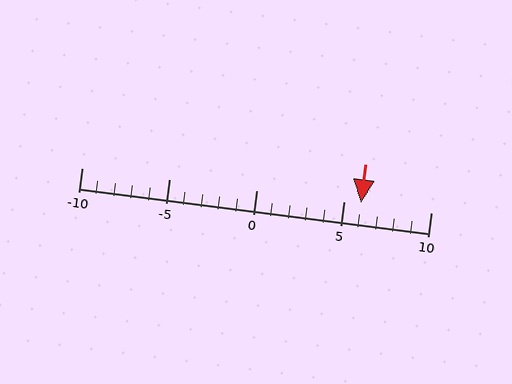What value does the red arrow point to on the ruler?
The red arrow points to approximately 6.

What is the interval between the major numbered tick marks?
The major tick marks are spaced 5 units apart.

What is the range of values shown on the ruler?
The ruler shows values from -10 to 10.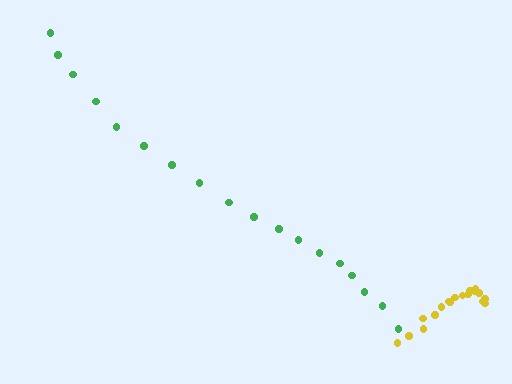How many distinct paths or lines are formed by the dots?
There are 2 distinct paths.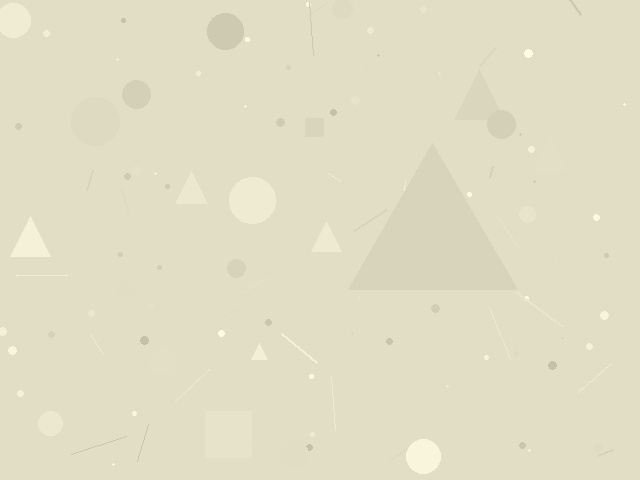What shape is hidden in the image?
A triangle is hidden in the image.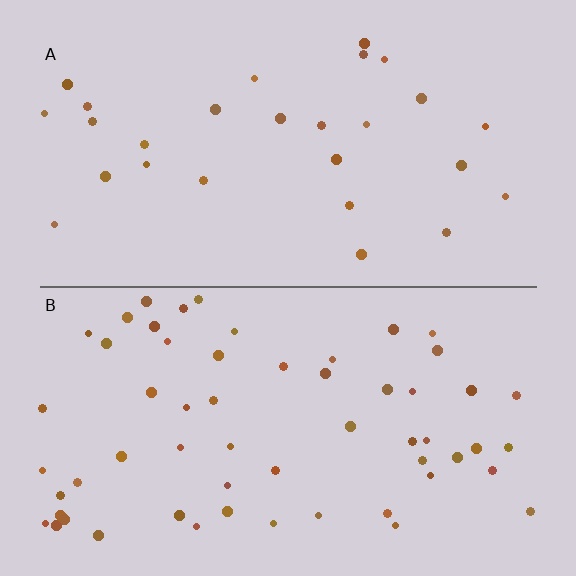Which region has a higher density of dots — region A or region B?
B (the bottom).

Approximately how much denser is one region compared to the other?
Approximately 2.1× — region B over region A.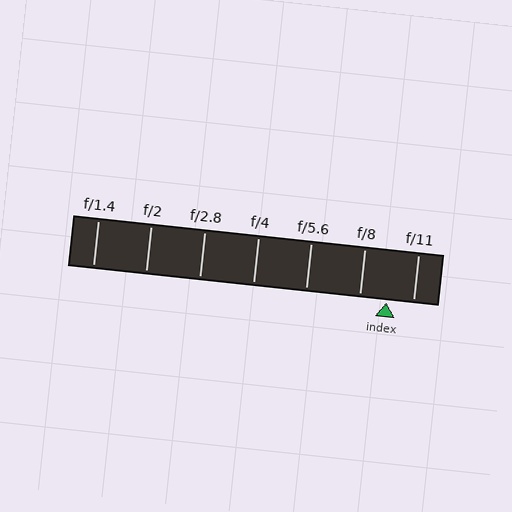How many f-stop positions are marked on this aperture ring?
There are 7 f-stop positions marked.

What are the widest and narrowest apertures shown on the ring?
The widest aperture shown is f/1.4 and the narrowest is f/11.